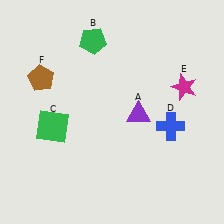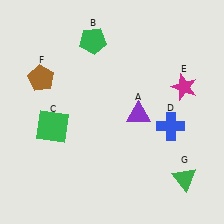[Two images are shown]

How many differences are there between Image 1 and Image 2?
There is 1 difference between the two images.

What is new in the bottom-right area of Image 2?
A green triangle (G) was added in the bottom-right area of Image 2.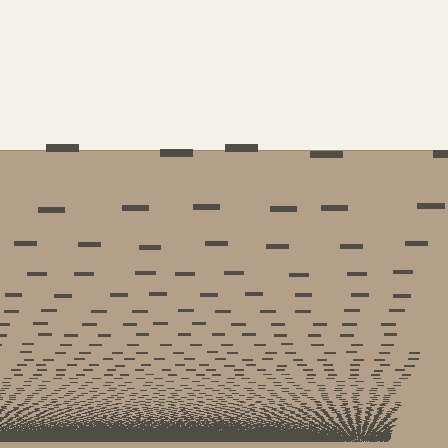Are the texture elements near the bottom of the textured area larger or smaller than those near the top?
Smaller. The gradient is inverted — elements near the bottom are smaller and denser.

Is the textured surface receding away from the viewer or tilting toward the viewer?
The surface appears to tilt toward the viewer. Texture elements get larger and sparser toward the top.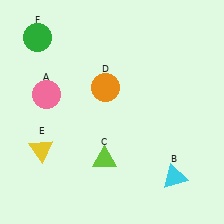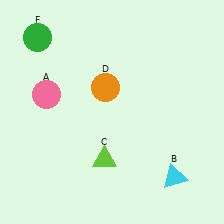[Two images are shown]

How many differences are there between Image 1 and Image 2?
There is 1 difference between the two images.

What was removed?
The yellow triangle (E) was removed in Image 2.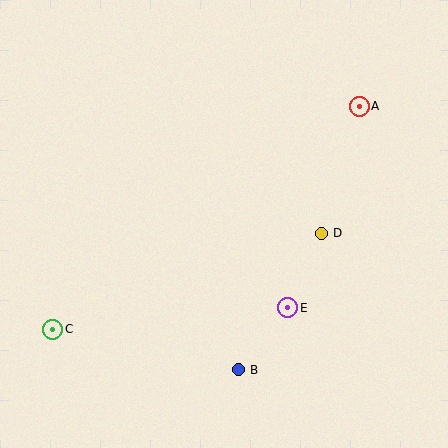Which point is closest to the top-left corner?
Point C is closest to the top-left corner.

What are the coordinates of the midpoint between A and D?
The midpoint between A and D is at (340, 170).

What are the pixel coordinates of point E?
Point E is at (288, 308).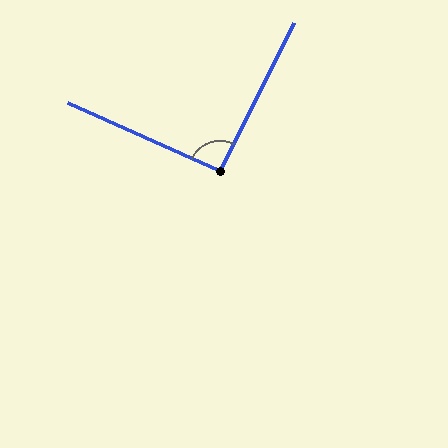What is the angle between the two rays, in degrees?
Approximately 93 degrees.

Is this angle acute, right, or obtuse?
It is approximately a right angle.